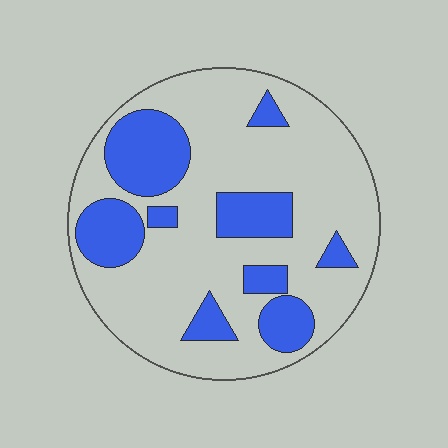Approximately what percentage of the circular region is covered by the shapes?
Approximately 25%.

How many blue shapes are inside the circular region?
9.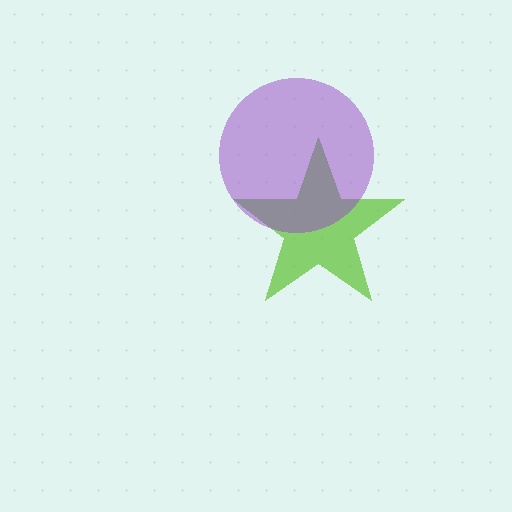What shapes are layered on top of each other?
The layered shapes are: a lime star, a purple circle.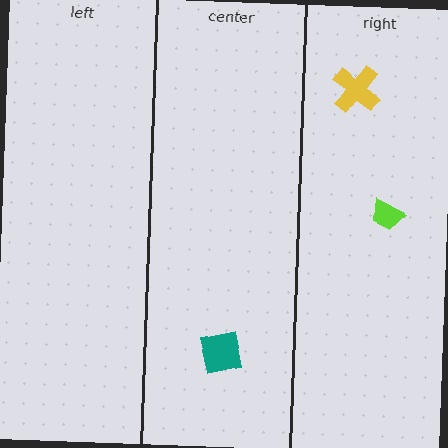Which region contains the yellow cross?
The right region.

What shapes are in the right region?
The yellow cross, the lime trapezoid.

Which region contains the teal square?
The center region.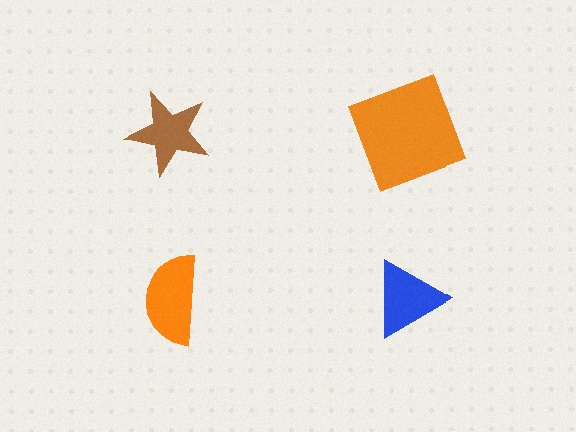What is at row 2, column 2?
A blue triangle.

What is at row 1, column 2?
An orange square.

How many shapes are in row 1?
2 shapes.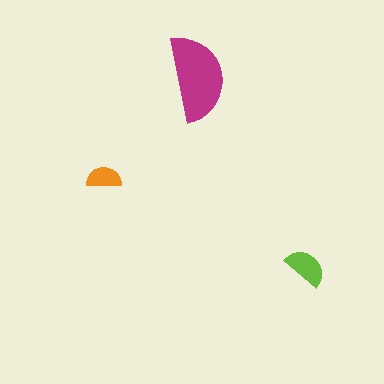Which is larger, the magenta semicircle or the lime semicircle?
The magenta one.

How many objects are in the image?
There are 3 objects in the image.